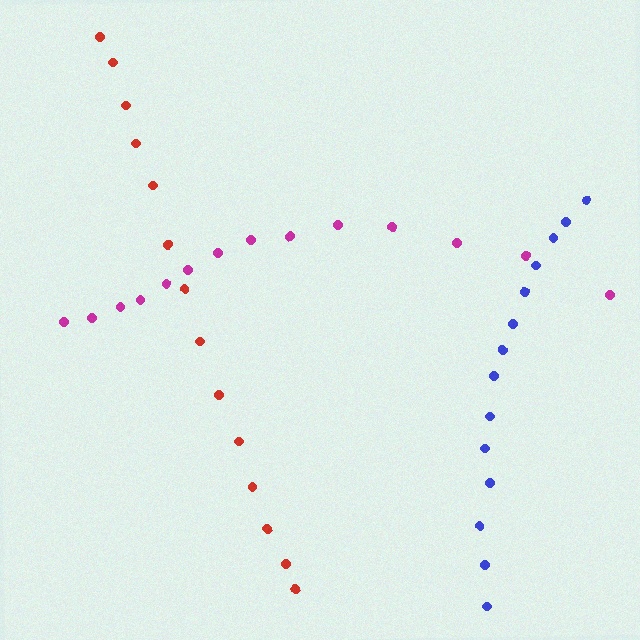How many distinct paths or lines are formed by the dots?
There are 3 distinct paths.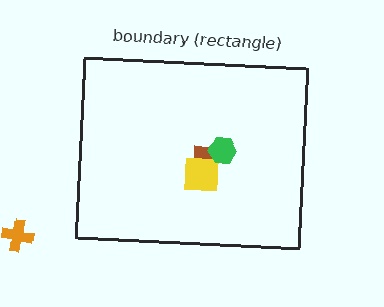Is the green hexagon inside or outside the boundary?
Inside.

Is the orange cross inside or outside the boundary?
Outside.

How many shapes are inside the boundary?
3 inside, 1 outside.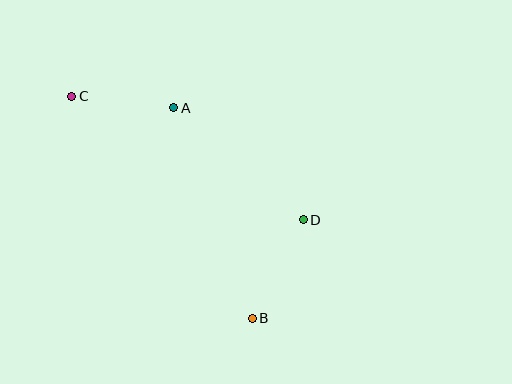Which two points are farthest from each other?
Points B and C are farthest from each other.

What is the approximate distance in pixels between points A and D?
The distance between A and D is approximately 171 pixels.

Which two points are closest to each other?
Points A and C are closest to each other.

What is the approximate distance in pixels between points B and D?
The distance between B and D is approximately 111 pixels.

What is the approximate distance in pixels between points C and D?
The distance between C and D is approximately 263 pixels.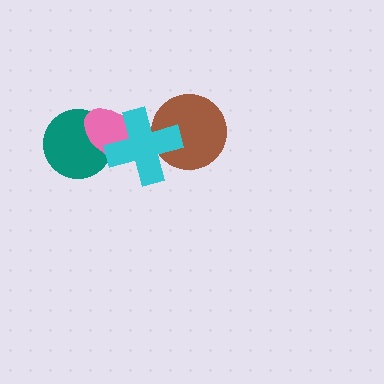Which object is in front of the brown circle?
The cyan cross is in front of the brown circle.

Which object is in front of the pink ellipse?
The cyan cross is in front of the pink ellipse.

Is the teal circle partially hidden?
Yes, it is partially covered by another shape.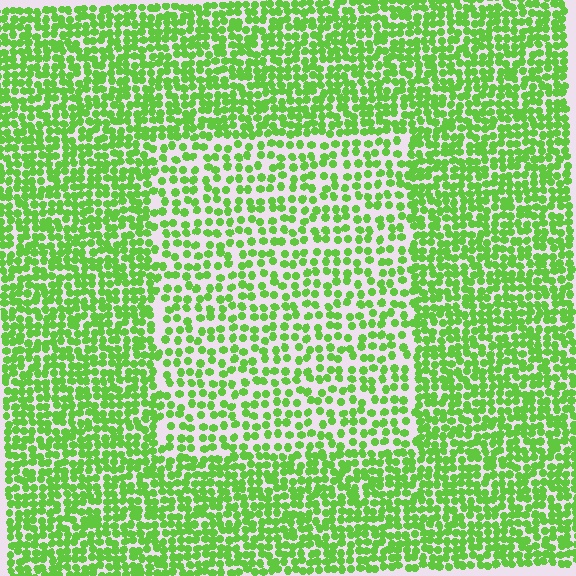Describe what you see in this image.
The image contains small lime elements arranged at two different densities. A rectangle-shaped region is visible where the elements are less densely packed than the surrounding area.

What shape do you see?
I see a rectangle.